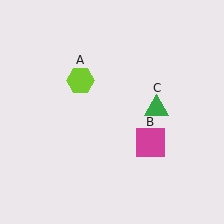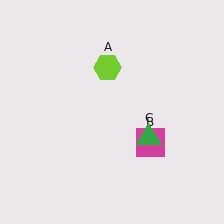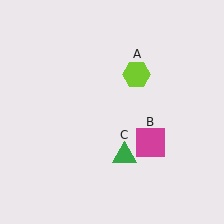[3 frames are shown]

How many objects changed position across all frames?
2 objects changed position: lime hexagon (object A), green triangle (object C).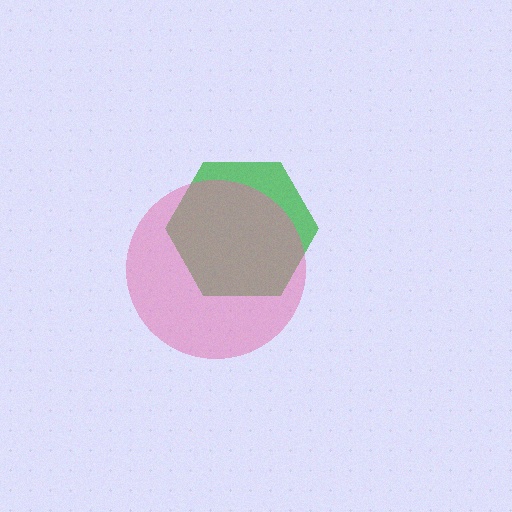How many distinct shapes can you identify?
There are 2 distinct shapes: a green hexagon, a pink circle.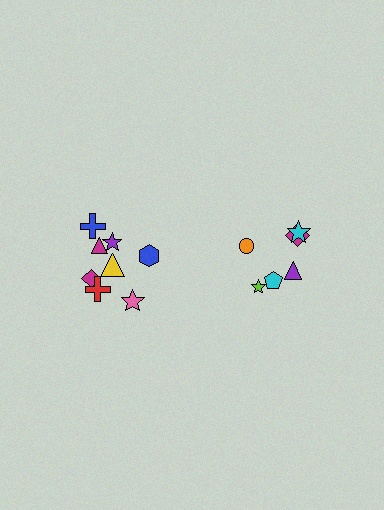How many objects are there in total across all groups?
There are 14 objects.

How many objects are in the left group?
There are 8 objects.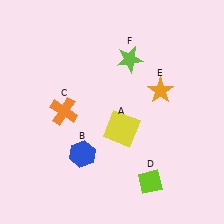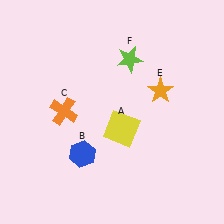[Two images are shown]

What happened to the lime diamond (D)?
The lime diamond (D) was removed in Image 2. It was in the bottom-right area of Image 1.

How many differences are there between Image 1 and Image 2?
There is 1 difference between the two images.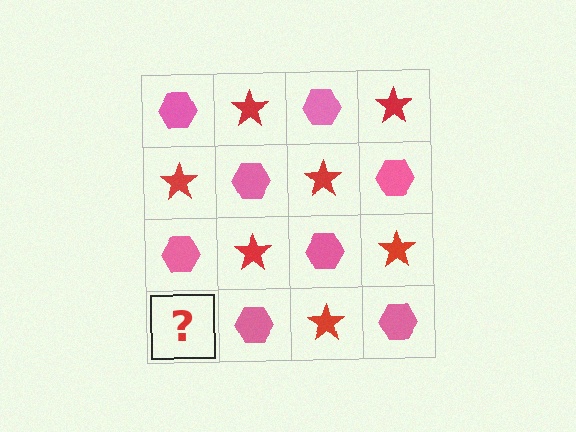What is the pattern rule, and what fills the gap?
The rule is that it alternates pink hexagon and red star in a checkerboard pattern. The gap should be filled with a red star.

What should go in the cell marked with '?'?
The missing cell should contain a red star.